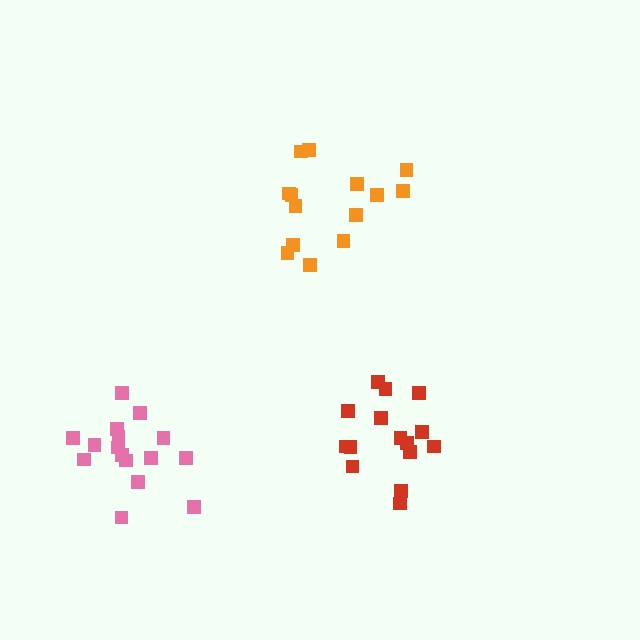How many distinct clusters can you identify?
There are 3 distinct clusters.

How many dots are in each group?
Group 1: 14 dots, Group 2: 16 dots, Group 3: 15 dots (45 total).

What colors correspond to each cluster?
The clusters are colored: orange, pink, red.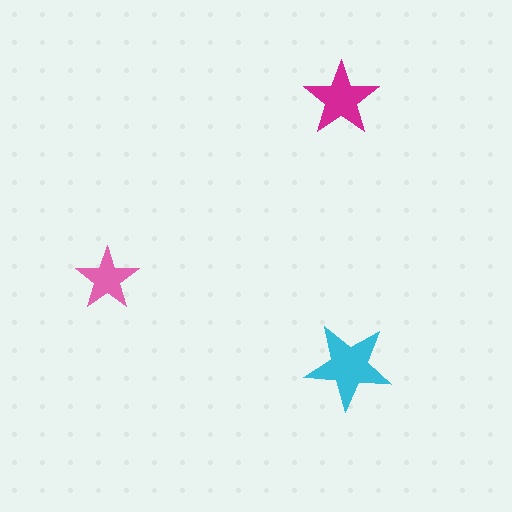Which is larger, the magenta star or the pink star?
The magenta one.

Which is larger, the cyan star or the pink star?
The cyan one.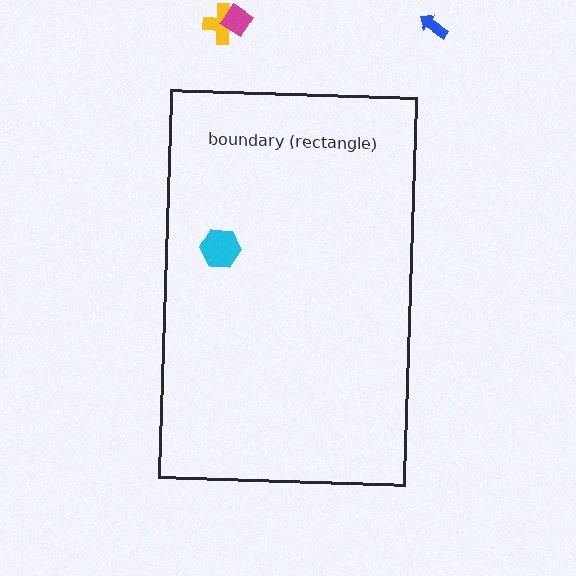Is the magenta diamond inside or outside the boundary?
Outside.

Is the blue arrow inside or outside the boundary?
Outside.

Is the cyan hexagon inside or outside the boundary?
Inside.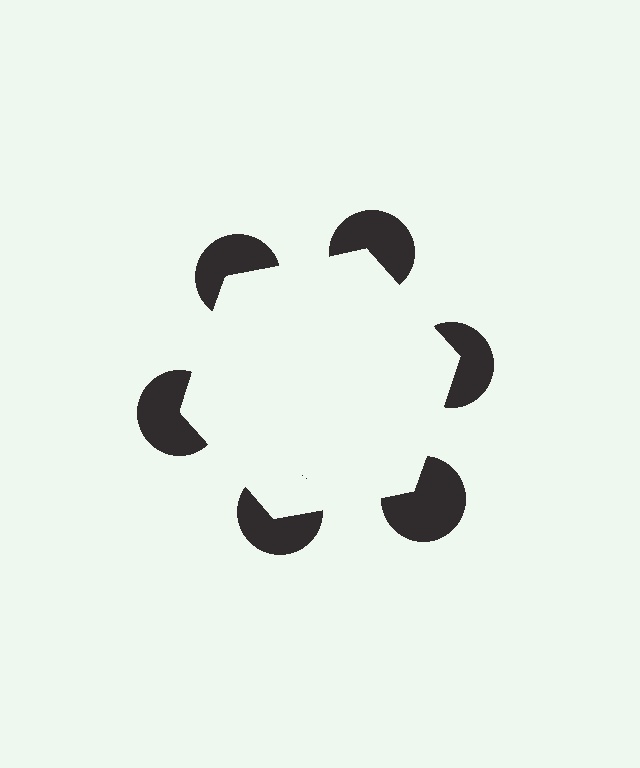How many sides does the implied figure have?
6 sides.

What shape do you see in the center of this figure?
An illusory hexagon — its edges are inferred from the aligned wedge cuts in the pac-man discs, not physically drawn.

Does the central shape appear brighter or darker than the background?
It typically appears slightly brighter than the background, even though no actual brightness change is drawn.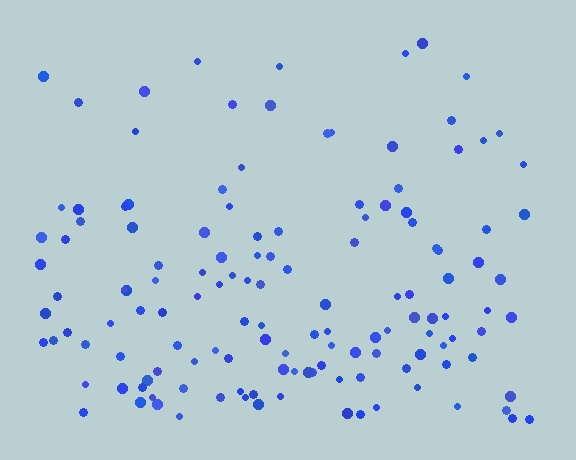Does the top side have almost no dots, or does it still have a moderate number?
Still a moderate number, just noticeably fewer than the bottom.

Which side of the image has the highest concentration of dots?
The bottom.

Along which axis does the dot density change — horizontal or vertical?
Vertical.